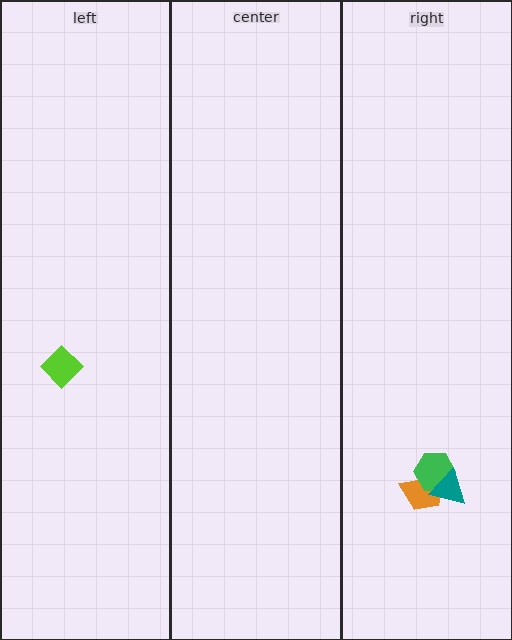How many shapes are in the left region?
1.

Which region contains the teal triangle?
The right region.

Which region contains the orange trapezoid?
The right region.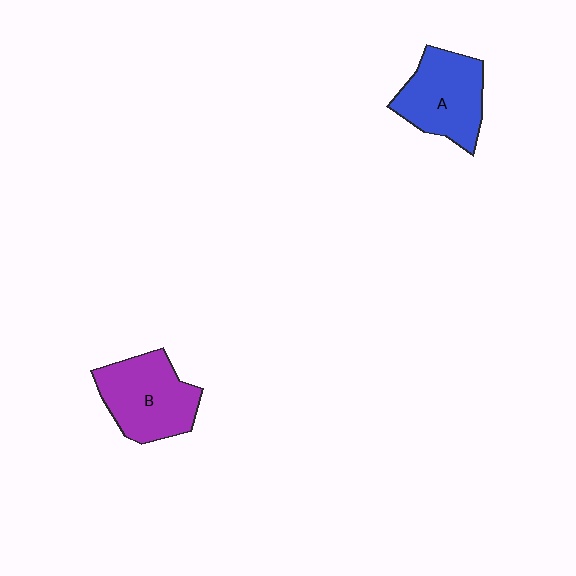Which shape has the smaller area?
Shape A (blue).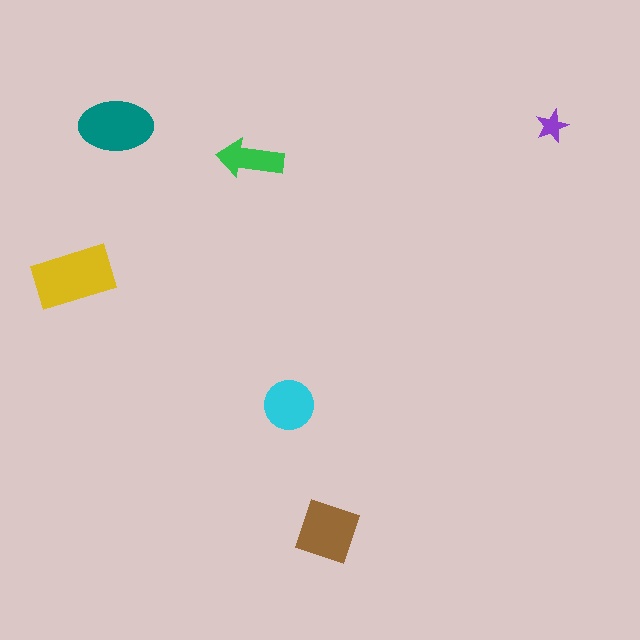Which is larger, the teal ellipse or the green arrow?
The teal ellipse.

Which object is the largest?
The yellow rectangle.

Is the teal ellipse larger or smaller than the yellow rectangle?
Smaller.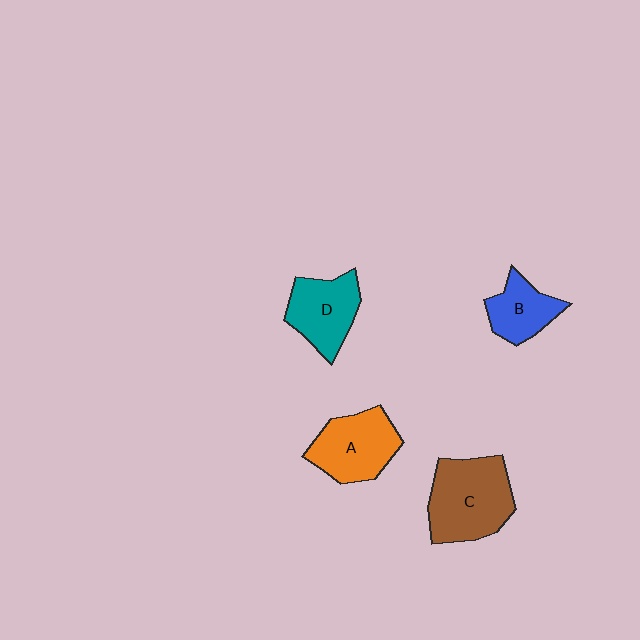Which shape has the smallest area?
Shape B (blue).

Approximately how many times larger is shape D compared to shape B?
Approximately 1.3 times.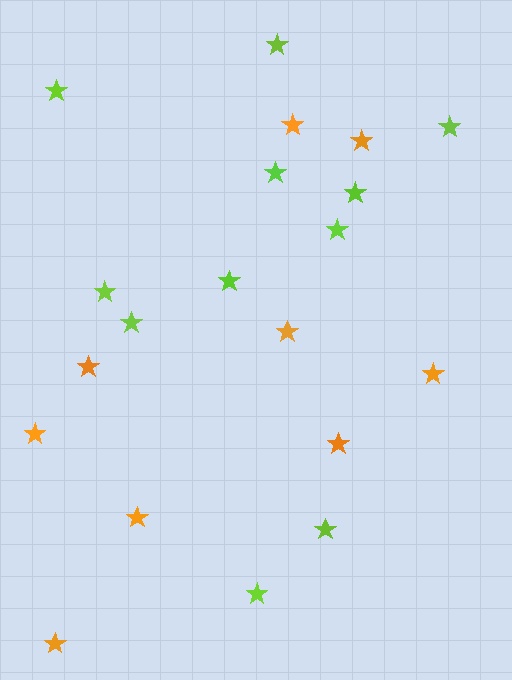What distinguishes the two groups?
There are 2 groups: one group of orange stars (9) and one group of lime stars (11).